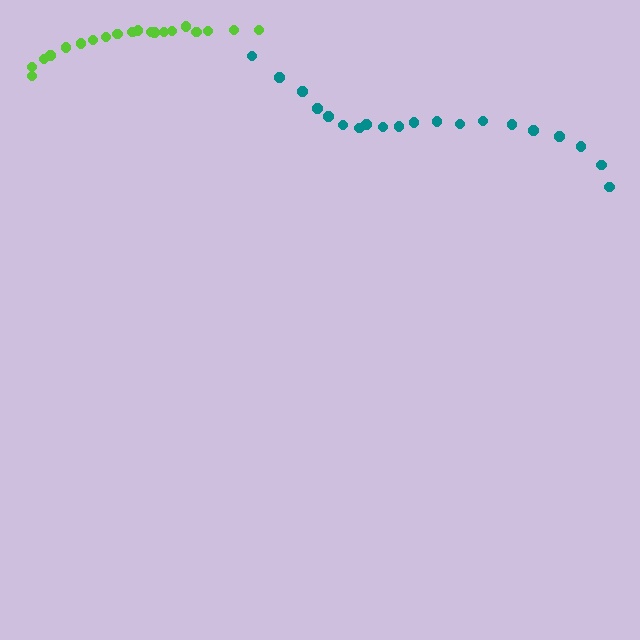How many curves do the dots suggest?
There are 2 distinct paths.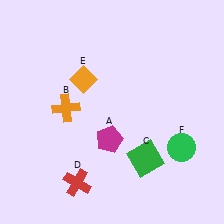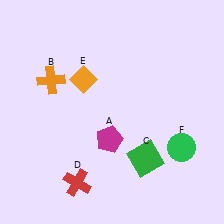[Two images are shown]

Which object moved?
The orange cross (B) moved up.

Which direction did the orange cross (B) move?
The orange cross (B) moved up.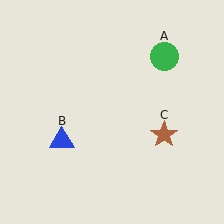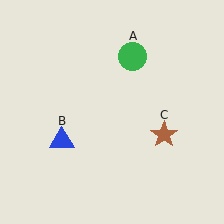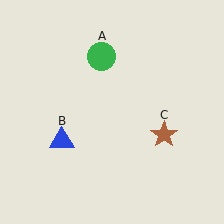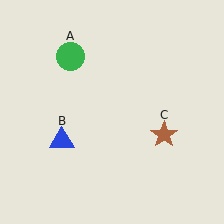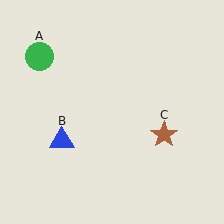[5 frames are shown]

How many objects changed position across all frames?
1 object changed position: green circle (object A).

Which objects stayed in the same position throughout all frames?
Blue triangle (object B) and brown star (object C) remained stationary.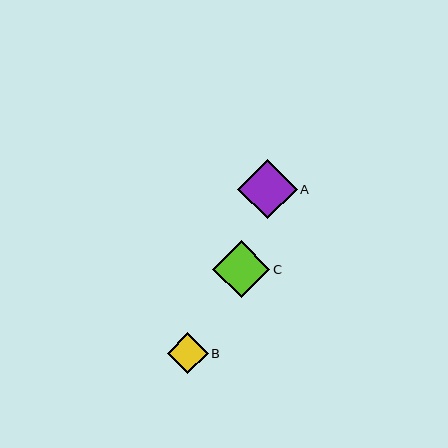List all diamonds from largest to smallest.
From largest to smallest: A, C, B.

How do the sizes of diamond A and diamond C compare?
Diamond A and diamond C are approximately the same size.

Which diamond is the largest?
Diamond A is the largest with a size of approximately 60 pixels.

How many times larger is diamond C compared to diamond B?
Diamond C is approximately 1.4 times the size of diamond B.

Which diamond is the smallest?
Diamond B is the smallest with a size of approximately 41 pixels.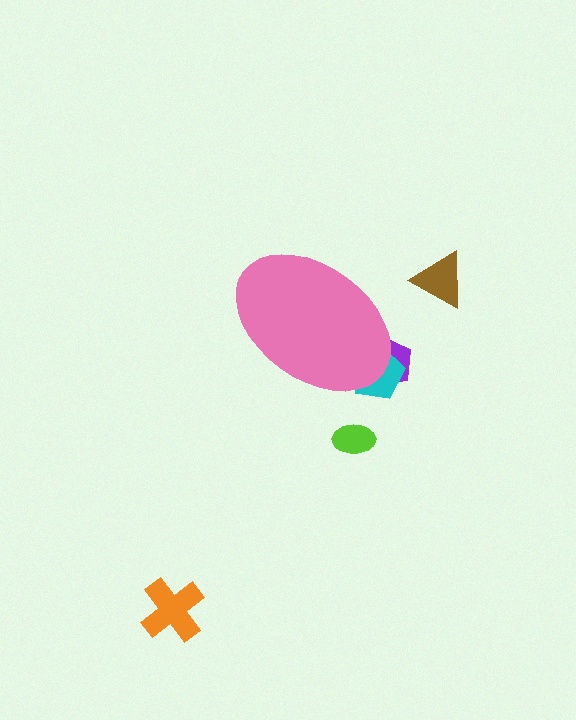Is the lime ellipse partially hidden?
No, the lime ellipse is fully visible.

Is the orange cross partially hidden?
No, the orange cross is fully visible.